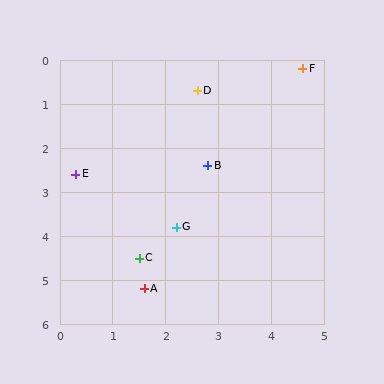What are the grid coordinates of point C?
Point C is at approximately (1.5, 4.5).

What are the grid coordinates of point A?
Point A is at approximately (1.6, 5.2).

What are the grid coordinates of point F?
Point F is at approximately (4.6, 0.2).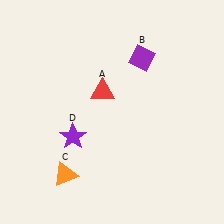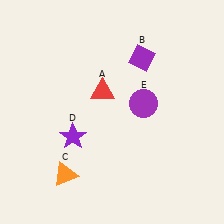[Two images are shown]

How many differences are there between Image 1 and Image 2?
There is 1 difference between the two images.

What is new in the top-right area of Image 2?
A purple circle (E) was added in the top-right area of Image 2.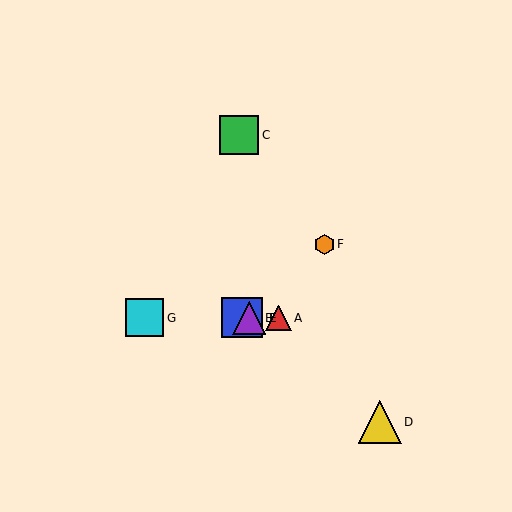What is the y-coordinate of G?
Object G is at y≈318.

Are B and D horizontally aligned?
No, B is at y≈318 and D is at y≈422.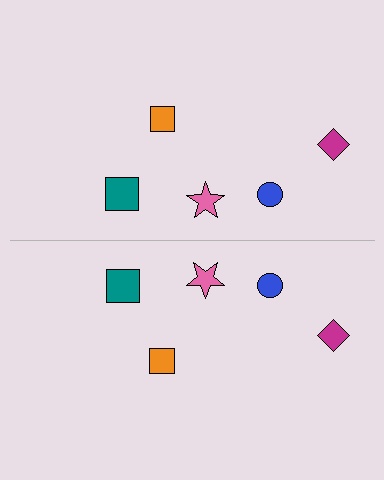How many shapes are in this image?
There are 10 shapes in this image.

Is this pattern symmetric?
Yes, this pattern has bilateral (reflection) symmetry.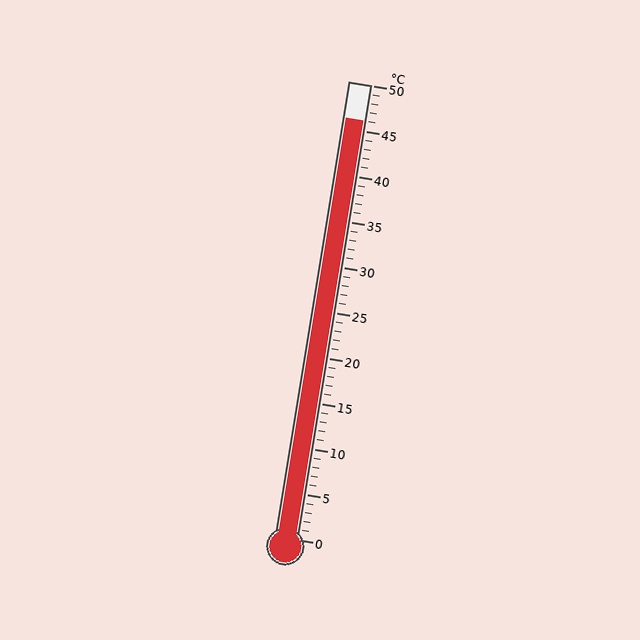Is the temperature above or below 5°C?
The temperature is above 5°C.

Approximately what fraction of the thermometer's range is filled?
The thermometer is filled to approximately 90% of its range.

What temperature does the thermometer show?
The thermometer shows approximately 46°C.